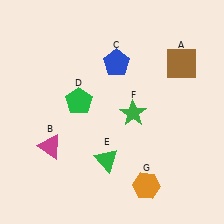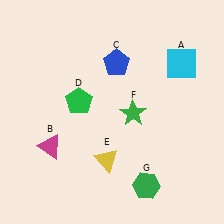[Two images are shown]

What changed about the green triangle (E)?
In Image 1, E is green. In Image 2, it changed to yellow.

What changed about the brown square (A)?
In Image 1, A is brown. In Image 2, it changed to cyan.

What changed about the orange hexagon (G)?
In Image 1, G is orange. In Image 2, it changed to green.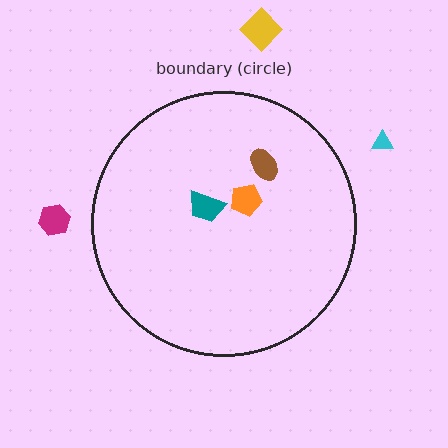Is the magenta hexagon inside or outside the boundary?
Outside.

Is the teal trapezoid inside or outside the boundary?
Inside.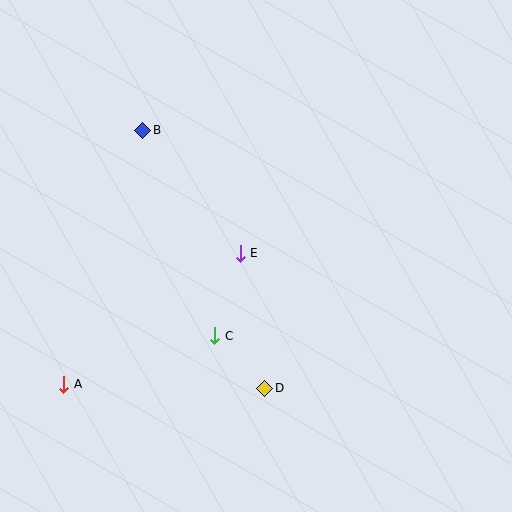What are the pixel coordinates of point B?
Point B is at (142, 130).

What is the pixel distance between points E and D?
The distance between E and D is 137 pixels.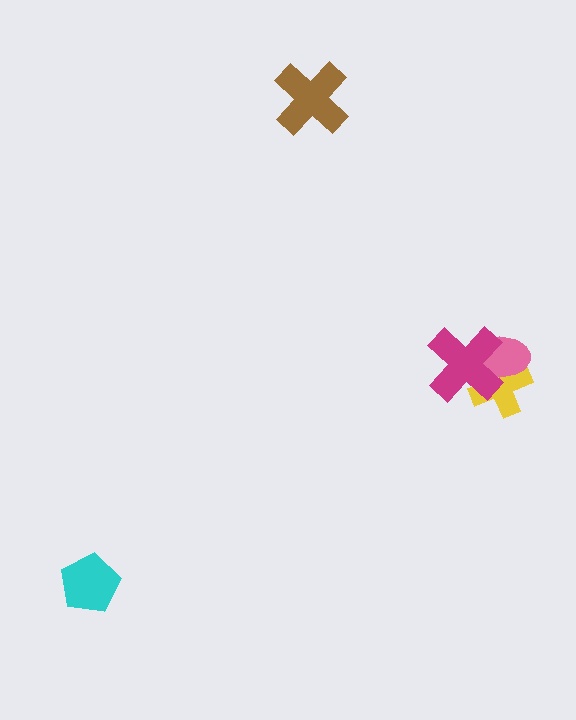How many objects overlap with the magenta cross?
2 objects overlap with the magenta cross.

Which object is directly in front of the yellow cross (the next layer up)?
The pink ellipse is directly in front of the yellow cross.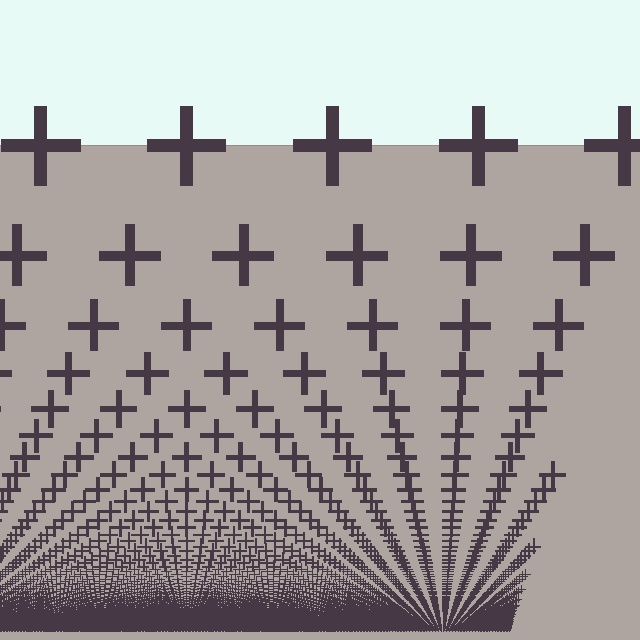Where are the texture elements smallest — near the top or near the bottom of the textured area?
Near the bottom.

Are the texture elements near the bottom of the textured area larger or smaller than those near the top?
Smaller. The gradient is inverted — elements near the bottom are smaller and denser.